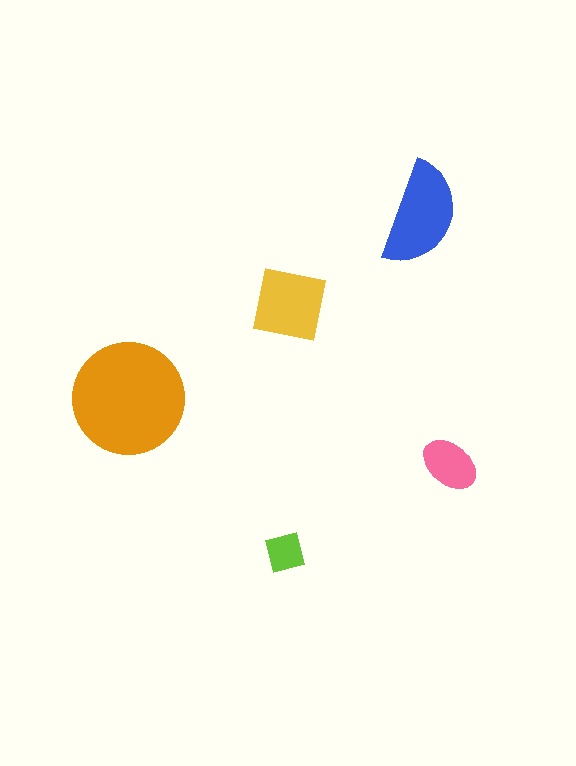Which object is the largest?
The orange circle.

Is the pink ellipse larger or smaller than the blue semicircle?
Smaller.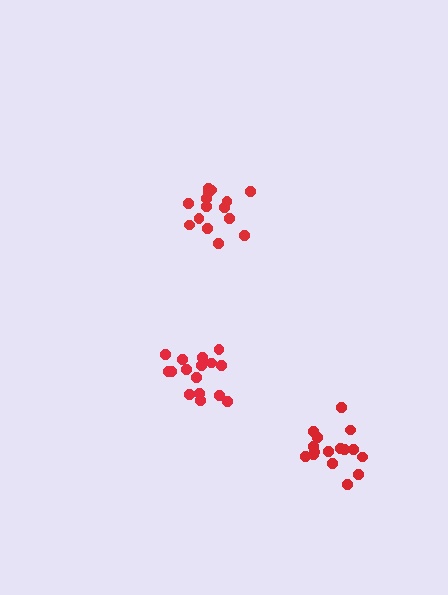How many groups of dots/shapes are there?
There are 3 groups.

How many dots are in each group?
Group 1: 15 dots, Group 2: 16 dots, Group 3: 16 dots (47 total).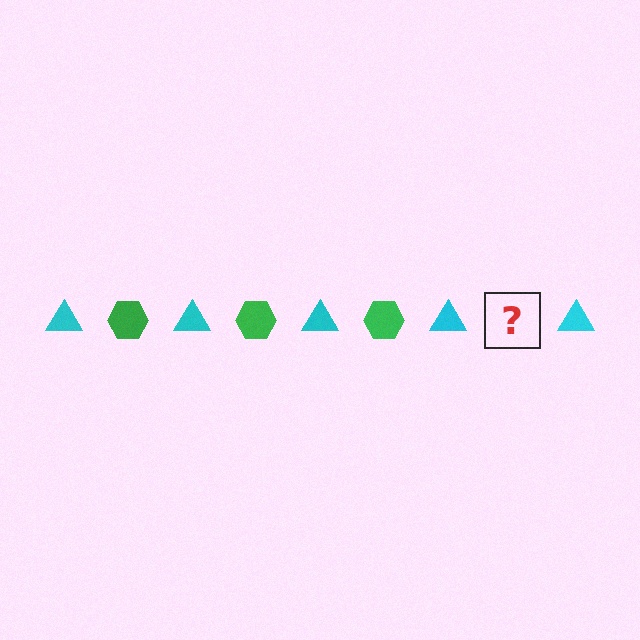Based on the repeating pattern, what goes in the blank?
The blank should be a green hexagon.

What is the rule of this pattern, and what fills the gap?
The rule is that the pattern alternates between cyan triangle and green hexagon. The gap should be filled with a green hexagon.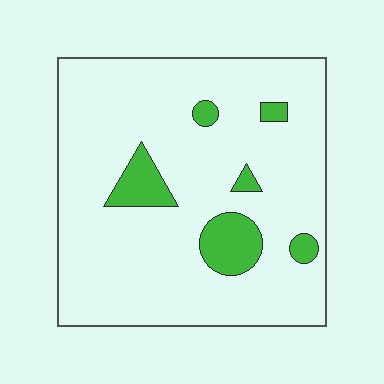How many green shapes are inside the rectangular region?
6.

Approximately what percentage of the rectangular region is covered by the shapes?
Approximately 10%.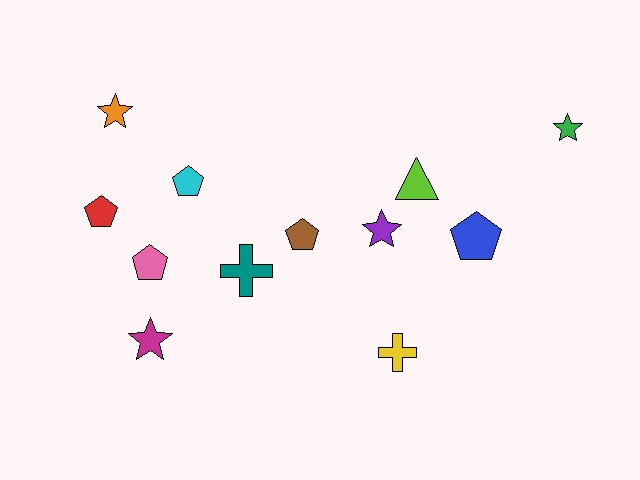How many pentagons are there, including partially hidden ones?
There are 5 pentagons.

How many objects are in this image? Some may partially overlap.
There are 12 objects.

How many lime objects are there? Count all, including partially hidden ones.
There is 1 lime object.